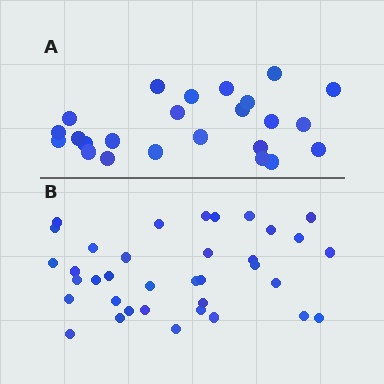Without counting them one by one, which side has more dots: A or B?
Region B (the bottom region) has more dots.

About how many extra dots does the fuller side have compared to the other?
Region B has roughly 12 or so more dots than region A.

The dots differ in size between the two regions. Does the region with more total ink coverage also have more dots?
No. Region A has more total ink coverage because its dots are larger, but region B actually contains more individual dots. Total area can be misleading — the number of items is what matters here.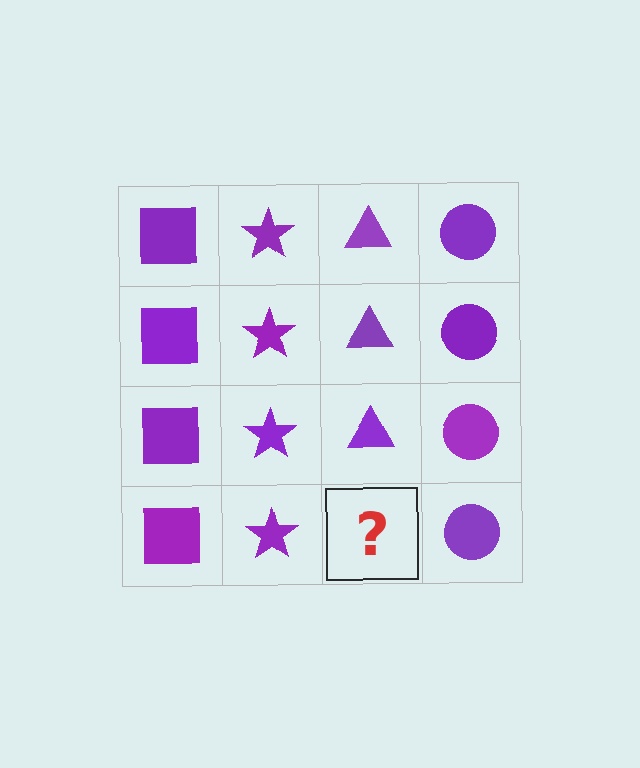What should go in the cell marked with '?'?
The missing cell should contain a purple triangle.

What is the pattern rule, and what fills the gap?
The rule is that each column has a consistent shape. The gap should be filled with a purple triangle.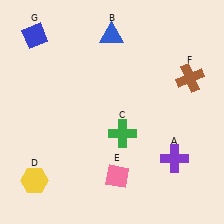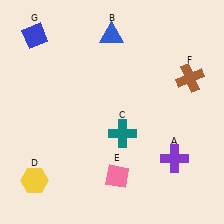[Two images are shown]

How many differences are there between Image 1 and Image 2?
There is 1 difference between the two images.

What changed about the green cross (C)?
In Image 1, C is green. In Image 2, it changed to teal.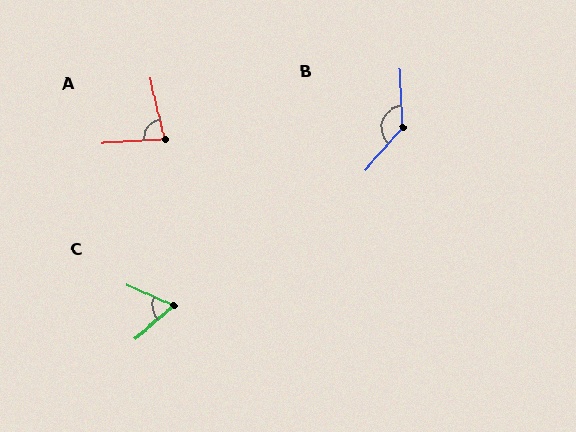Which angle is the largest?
B, at approximately 137 degrees.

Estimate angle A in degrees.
Approximately 80 degrees.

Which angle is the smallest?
C, at approximately 64 degrees.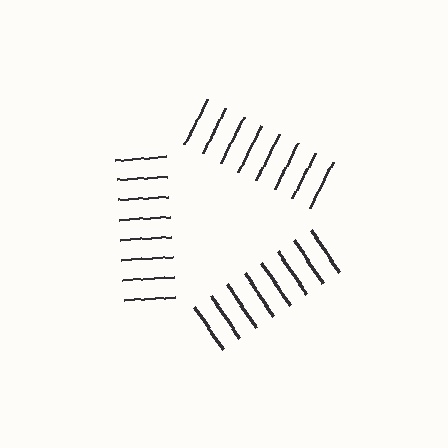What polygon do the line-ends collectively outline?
An illusory triangle — the line segments terminate on its edges but no continuous stroke is drawn.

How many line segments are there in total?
24 — 8 along each of the 3 edges.